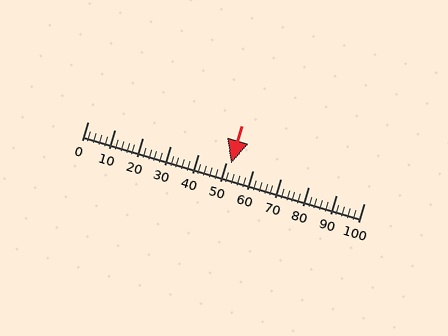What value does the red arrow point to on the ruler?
The red arrow points to approximately 52.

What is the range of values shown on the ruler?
The ruler shows values from 0 to 100.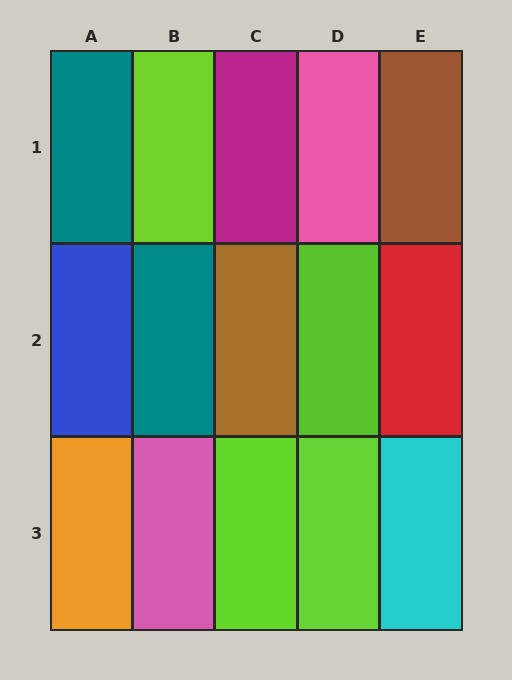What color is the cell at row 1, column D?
Pink.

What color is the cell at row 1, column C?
Magenta.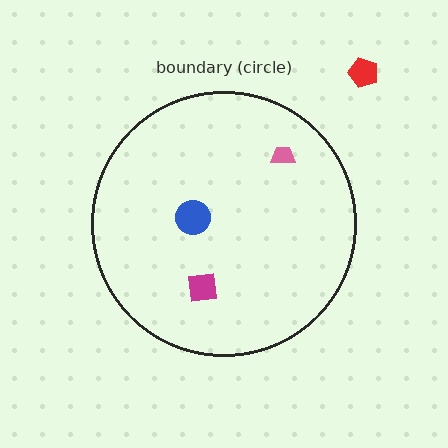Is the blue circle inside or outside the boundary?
Inside.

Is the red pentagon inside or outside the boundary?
Outside.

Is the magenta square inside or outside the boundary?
Inside.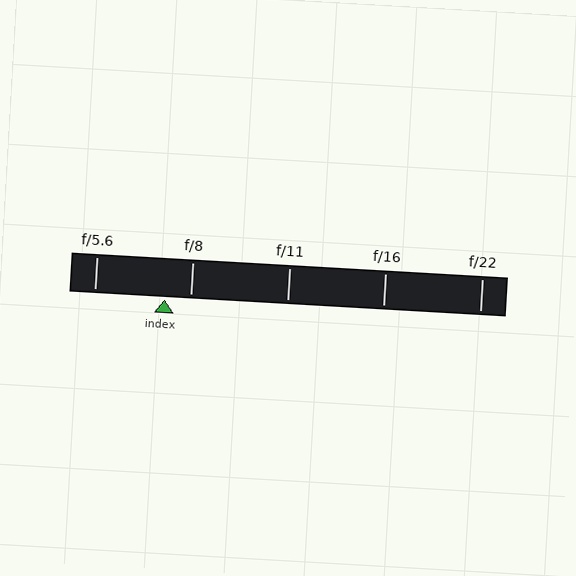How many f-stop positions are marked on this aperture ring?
There are 5 f-stop positions marked.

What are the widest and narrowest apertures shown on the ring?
The widest aperture shown is f/5.6 and the narrowest is f/22.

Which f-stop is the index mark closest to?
The index mark is closest to f/8.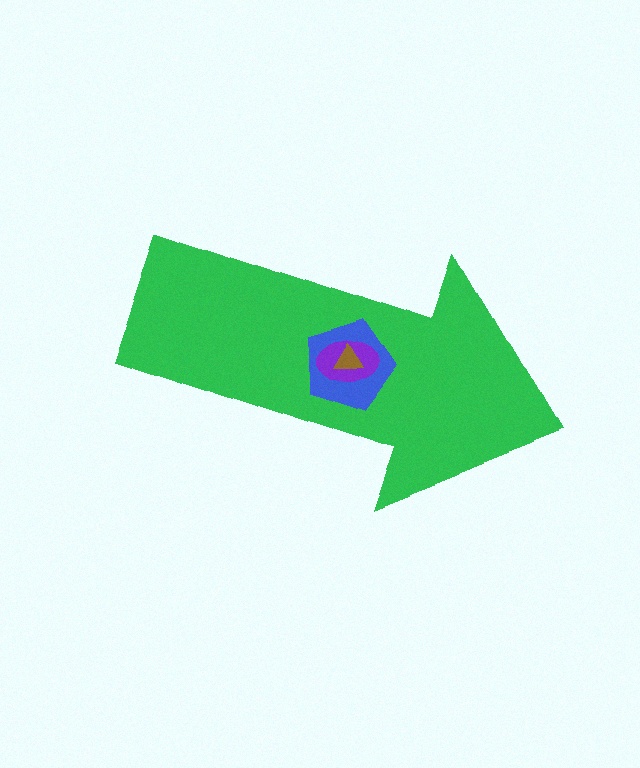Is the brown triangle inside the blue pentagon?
Yes.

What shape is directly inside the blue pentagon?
The purple ellipse.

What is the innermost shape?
The brown triangle.